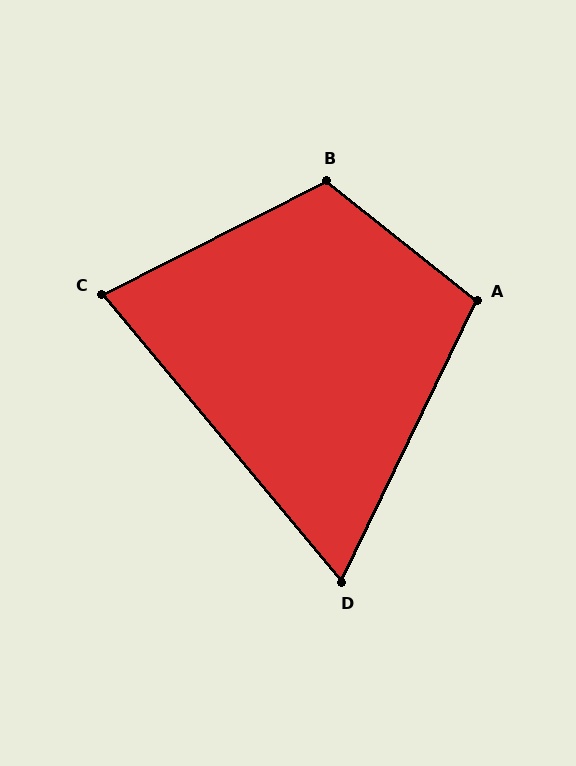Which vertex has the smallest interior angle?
D, at approximately 66 degrees.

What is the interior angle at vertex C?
Approximately 77 degrees (acute).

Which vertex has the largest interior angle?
B, at approximately 114 degrees.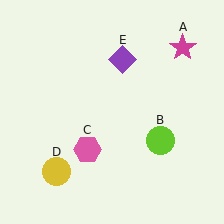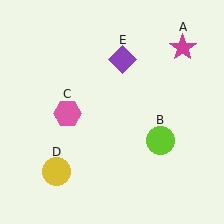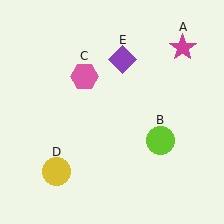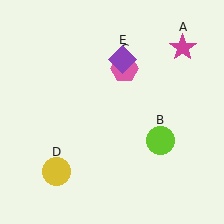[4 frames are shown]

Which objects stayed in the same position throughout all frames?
Magenta star (object A) and lime circle (object B) and yellow circle (object D) and purple diamond (object E) remained stationary.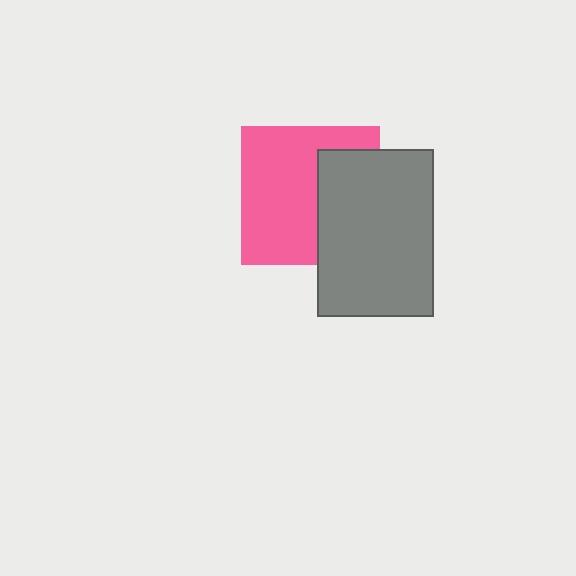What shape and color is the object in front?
The object in front is a gray rectangle.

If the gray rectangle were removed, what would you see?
You would see the complete pink square.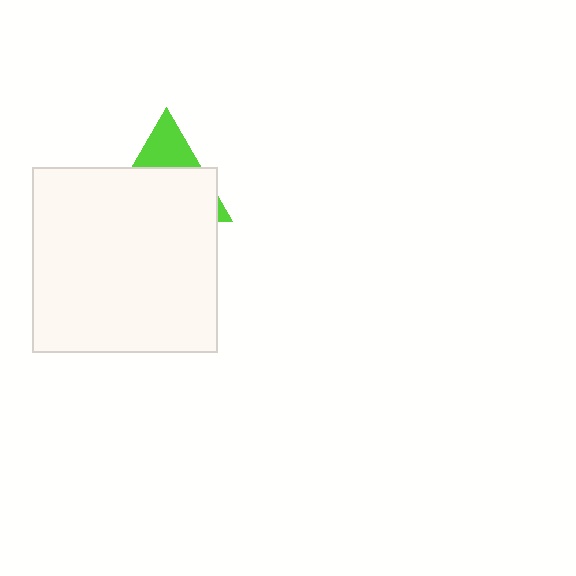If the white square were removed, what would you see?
You would see the complete lime triangle.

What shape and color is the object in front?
The object in front is a white square.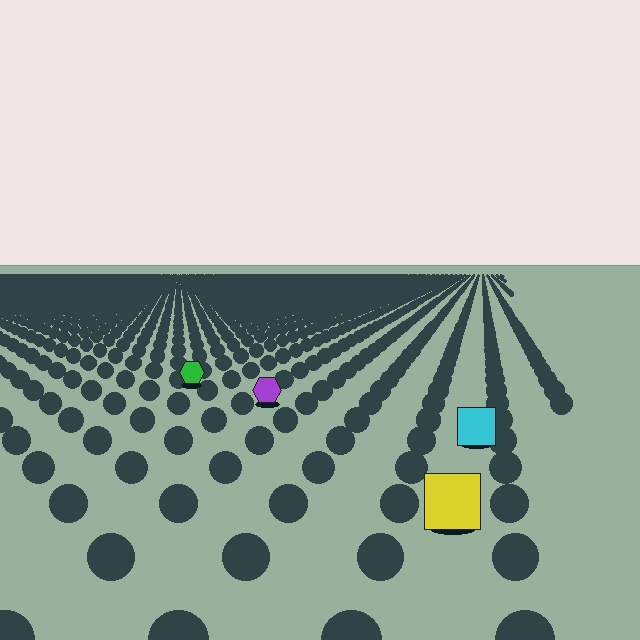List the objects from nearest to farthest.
From nearest to farthest: the yellow square, the cyan square, the purple hexagon, the green hexagon.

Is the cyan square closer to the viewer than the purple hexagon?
Yes. The cyan square is closer — you can tell from the texture gradient: the ground texture is coarser near it.